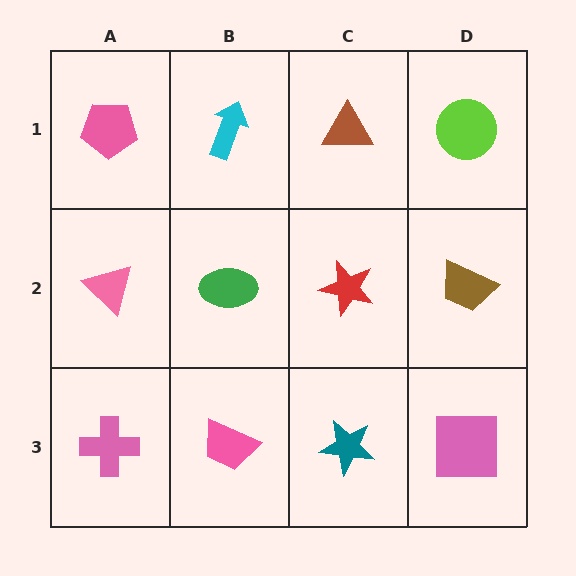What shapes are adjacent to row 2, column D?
A lime circle (row 1, column D), a pink square (row 3, column D), a red star (row 2, column C).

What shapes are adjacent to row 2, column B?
A cyan arrow (row 1, column B), a pink trapezoid (row 3, column B), a pink triangle (row 2, column A), a red star (row 2, column C).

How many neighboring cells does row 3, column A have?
2.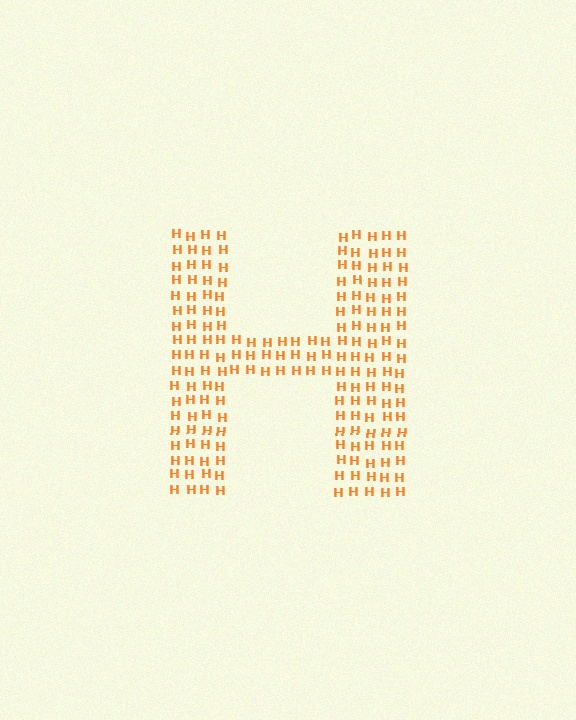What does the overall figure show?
The overall figure shows the letter H.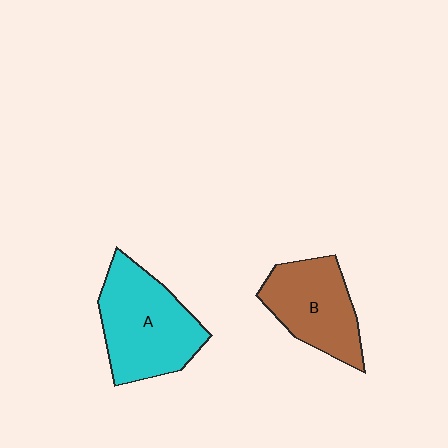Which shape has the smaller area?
Shape B (brown).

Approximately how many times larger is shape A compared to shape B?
Approximately 1.2 times.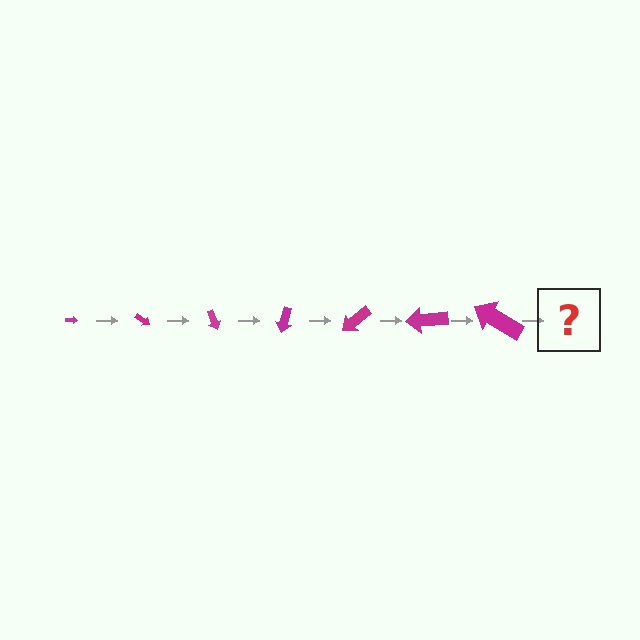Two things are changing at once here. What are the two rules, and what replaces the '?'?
The two rules are that the arrow grows larger each step and it rotates 35 degrees each step. The '?' should be an arrow, larger than the previous one and rotated 245 degrees from the start.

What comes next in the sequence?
The next element should be an arrow, larger than the previous one and rotated 245 degrees from the start.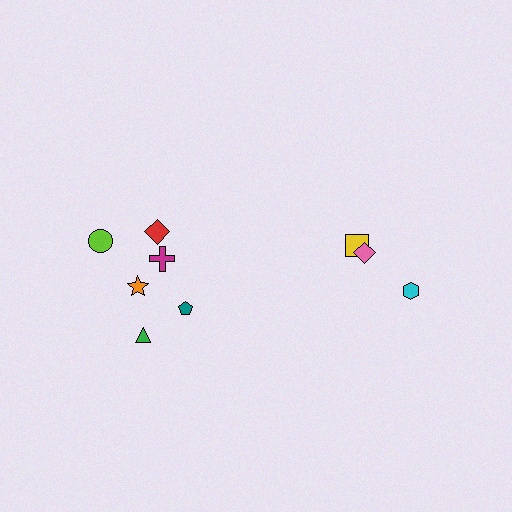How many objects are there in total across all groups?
There are 9 objects.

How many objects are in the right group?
There are 3 objects.